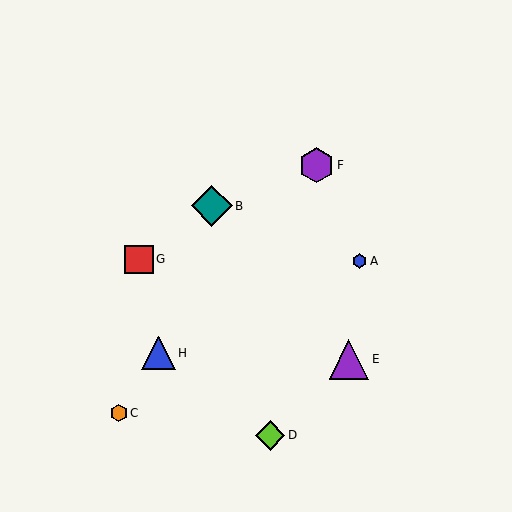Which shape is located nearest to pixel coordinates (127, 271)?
The red square (labeled G) at (139, 259) is nearest to that location.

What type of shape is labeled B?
Shape B is a teal diamond.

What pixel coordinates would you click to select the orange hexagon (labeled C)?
Click at (119, 413) to select the orange hexagon C.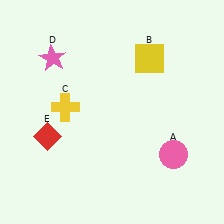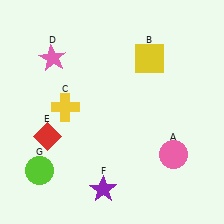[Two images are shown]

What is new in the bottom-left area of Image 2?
A purple star (F) was added in the bottom-left area of Image 2.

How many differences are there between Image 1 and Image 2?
There are 2 differences between the two images.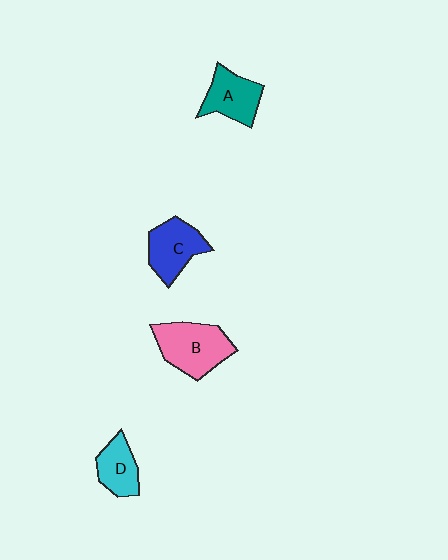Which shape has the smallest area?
Shape D (cyan).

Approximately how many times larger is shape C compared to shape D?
Approximately 1.3 times.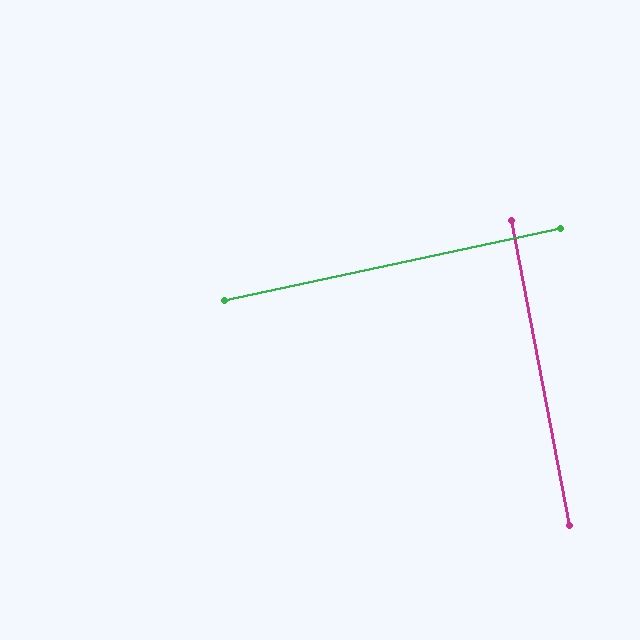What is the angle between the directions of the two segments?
Approximately 89 degrees.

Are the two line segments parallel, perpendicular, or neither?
Perpendicular — they meet at approximately 89°.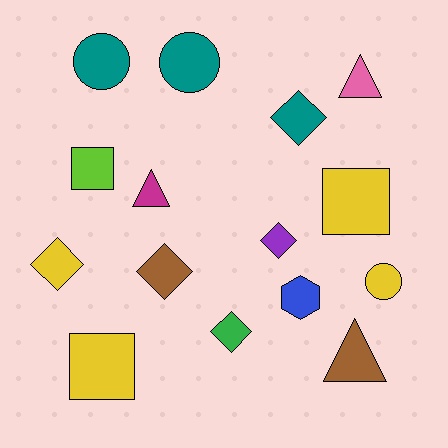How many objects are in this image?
There are 15 objects.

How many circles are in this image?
There are 3 circles.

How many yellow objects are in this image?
There are 4 yellow objects.